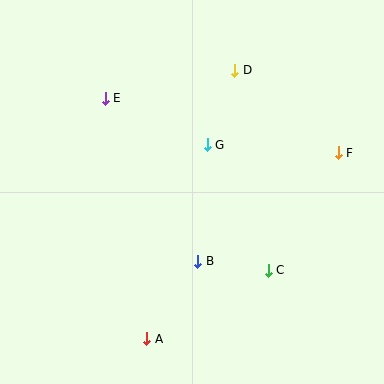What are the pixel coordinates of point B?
Point B is at (198, 261).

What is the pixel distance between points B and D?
The distance between B and D is 195 pixels.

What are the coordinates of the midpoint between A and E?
The midpoint between A and E is at (126, 219).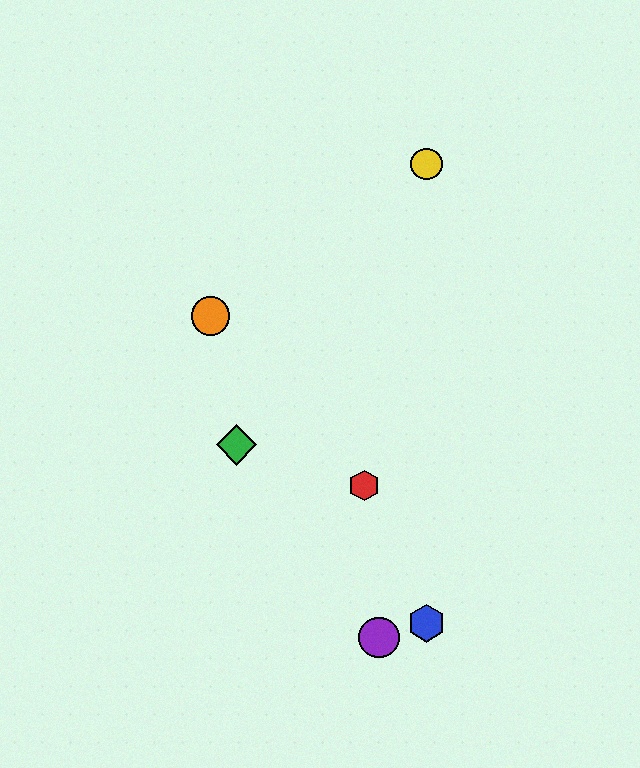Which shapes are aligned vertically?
The blue hexagon, the yellow circle are aligned vertically.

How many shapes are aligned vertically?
2 shapes (the blue hexagon, the yellow circle) are aligned vertically.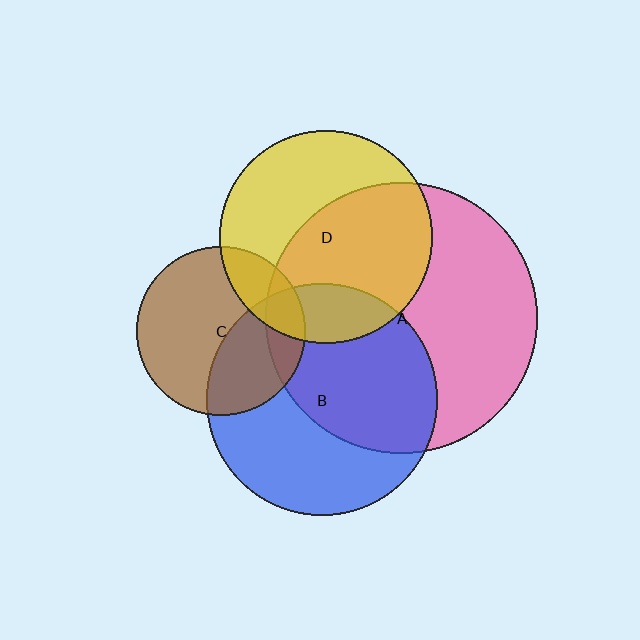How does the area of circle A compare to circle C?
Approximately 2.6 times.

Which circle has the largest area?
Circle A (pink).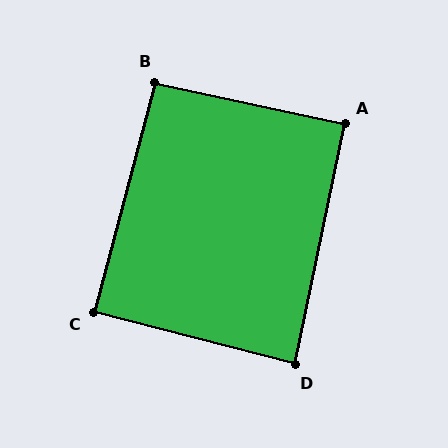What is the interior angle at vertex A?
Approximately 90 degrees (approximately right).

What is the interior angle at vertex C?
Approximately 90 degrees (approximately right).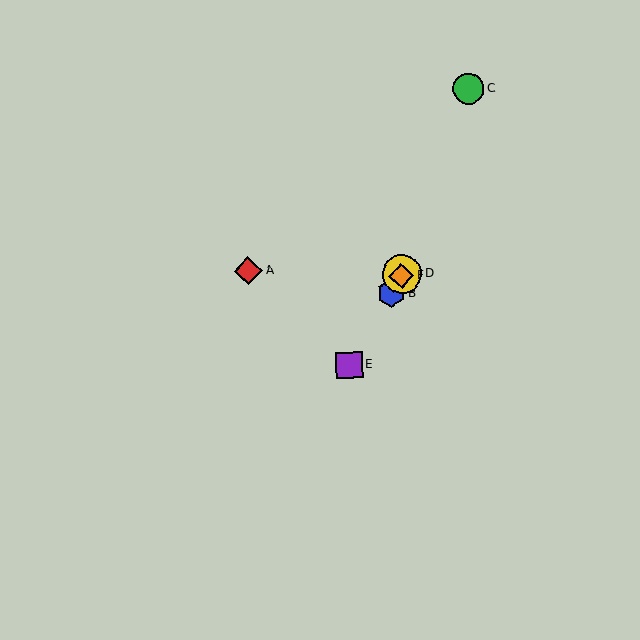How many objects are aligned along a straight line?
4 objects (B, D, E, F) are aligned along a straight line.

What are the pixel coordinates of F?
Object F is at (401, 276).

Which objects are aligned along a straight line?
Objects B, D, E, F are aligned along a straight line.